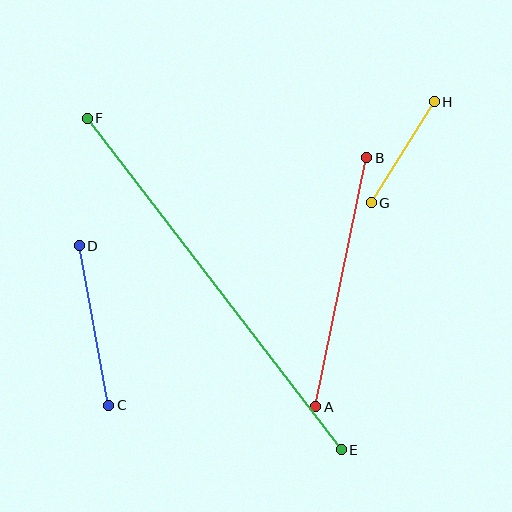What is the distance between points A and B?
The distance is approximately 254 pixels.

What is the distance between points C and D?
The distance is approximately 162 pixels.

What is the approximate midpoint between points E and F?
The midpoint is at approximately (214, 284) pixels.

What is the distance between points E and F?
The distance is approximately 417 pixels.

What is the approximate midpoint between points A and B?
The midpoint is at approximately (341, 282) pixels.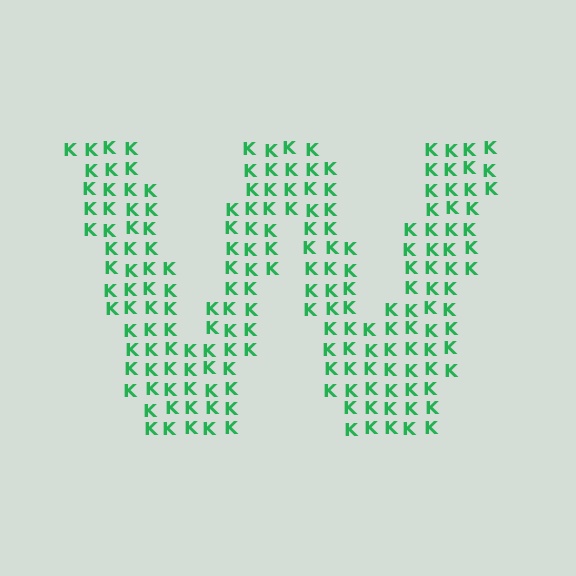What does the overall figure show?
The overall figure shows the letter W.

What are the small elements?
The small elements are letter K's.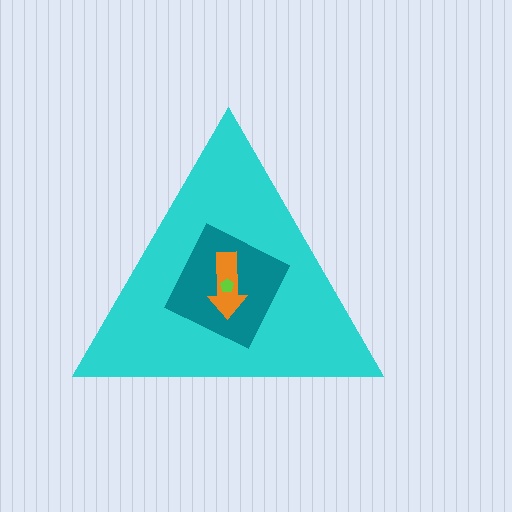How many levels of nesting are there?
4.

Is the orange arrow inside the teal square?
Yes.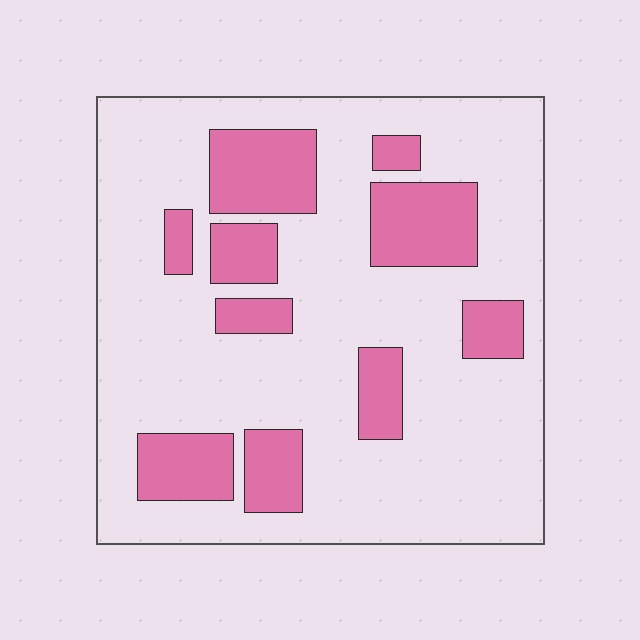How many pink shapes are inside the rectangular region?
10.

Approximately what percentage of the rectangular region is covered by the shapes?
Approximately 25%.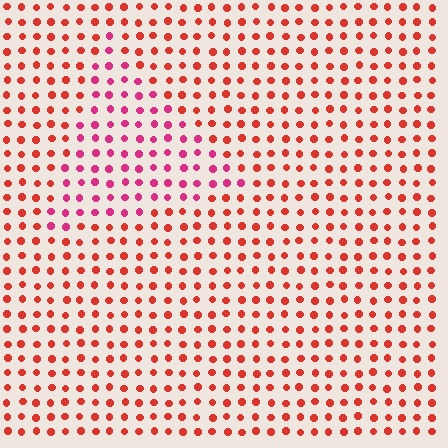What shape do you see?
I see a triangle.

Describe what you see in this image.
The image is filled with small red elements in a uniform arrangement. A triangle-shaped region is visible where the elements are tinted to a slightly different hue, forming a subtle color boundary.